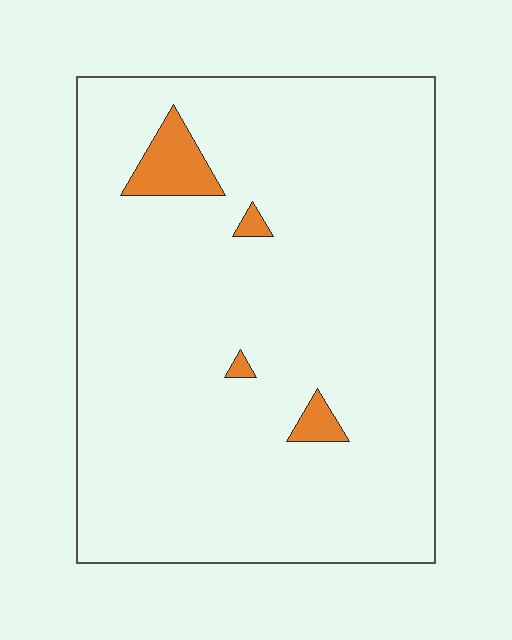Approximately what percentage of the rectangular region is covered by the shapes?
Approximately 5%.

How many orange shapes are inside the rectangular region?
4.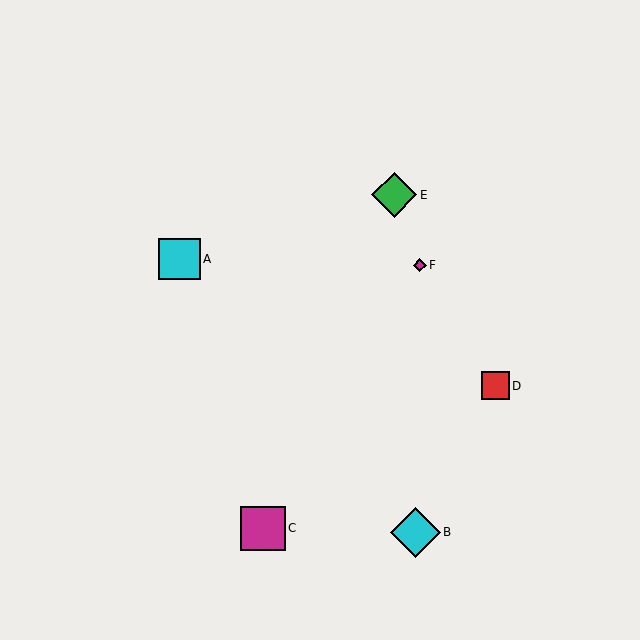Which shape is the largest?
The cyan diamond (labeled B) is the largest.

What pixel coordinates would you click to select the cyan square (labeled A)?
Click at (180, 259) to select the cyan square A.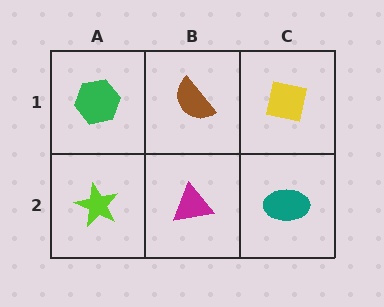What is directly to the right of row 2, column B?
A teal ellipse.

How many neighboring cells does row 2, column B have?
3.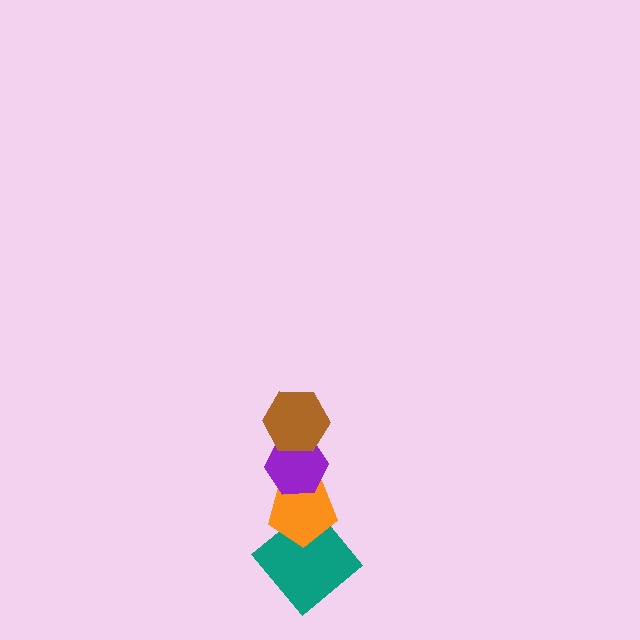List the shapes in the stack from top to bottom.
From top to bottom: the brown hexagon, the purple hexagon, the orange pentagon, the teal diamond.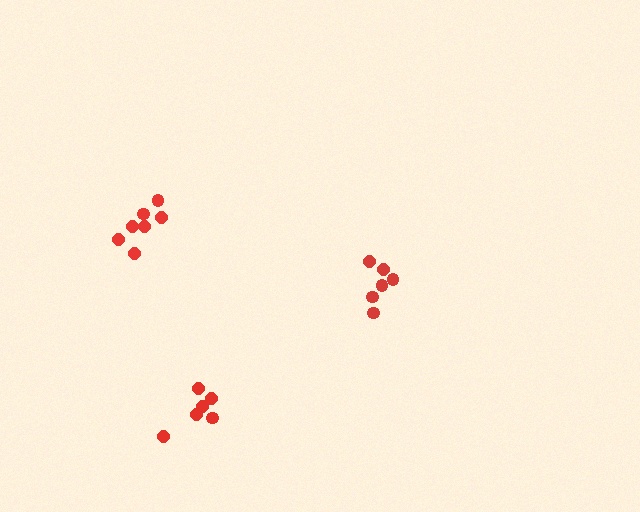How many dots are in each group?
Group 1: 6 dots, Group 2: 7 dots, Group 3: 6 dots (19 total).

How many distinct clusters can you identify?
There are 3 distinct clusters.